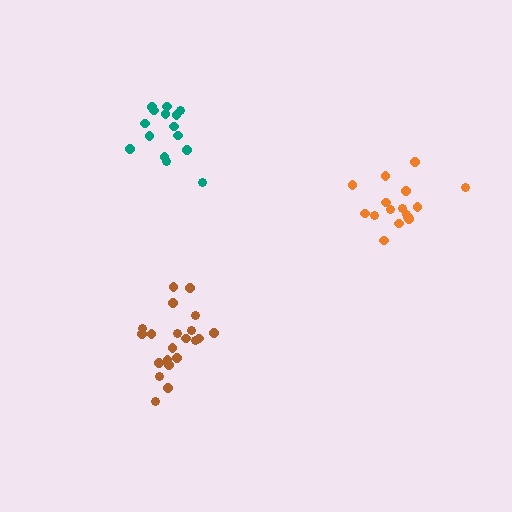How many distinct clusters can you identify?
There are 3 distinct clusters.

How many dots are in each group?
Group 1: 15 dots, Group 2: 16 dots, Group 3: 21 dots (52 total).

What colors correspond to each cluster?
The clusters are colored: teal, orange, brown.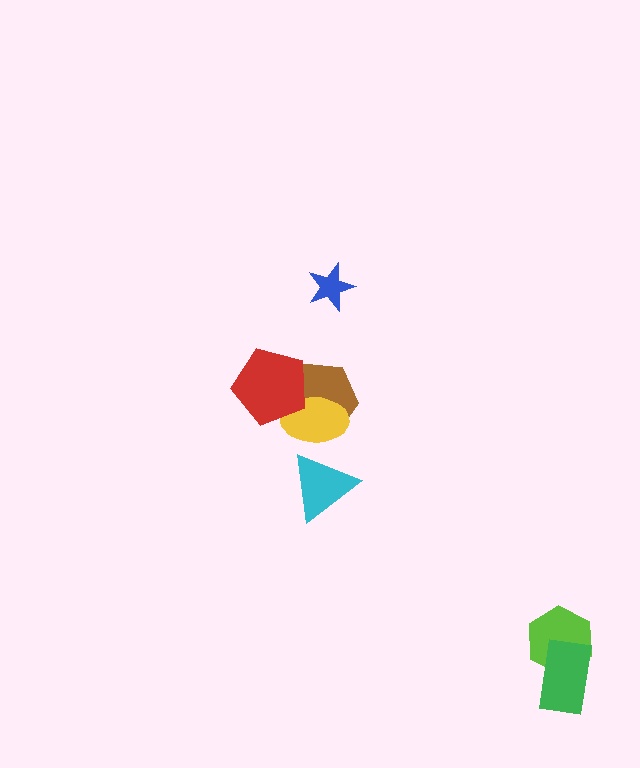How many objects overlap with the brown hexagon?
2 objects overlap with the brown hexagon.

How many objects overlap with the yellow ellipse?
3 objects overlap with the yellow ellipse.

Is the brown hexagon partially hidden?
Yes, it is partially covered by another shape.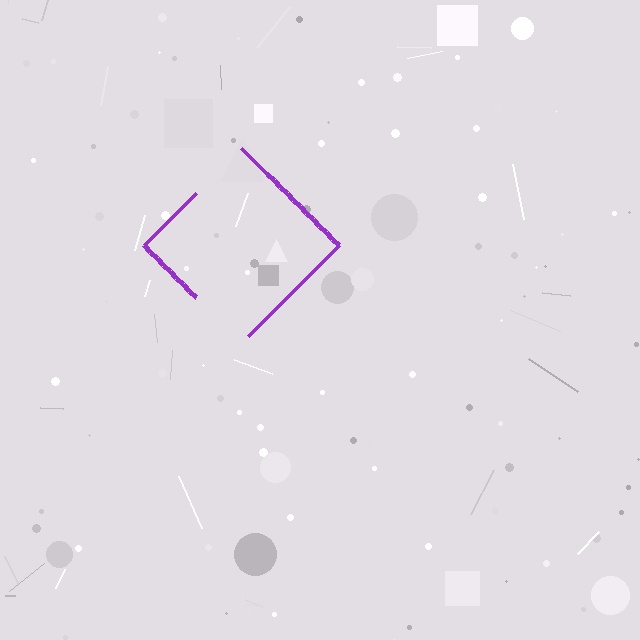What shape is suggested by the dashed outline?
The dashed outline suggests a diamond.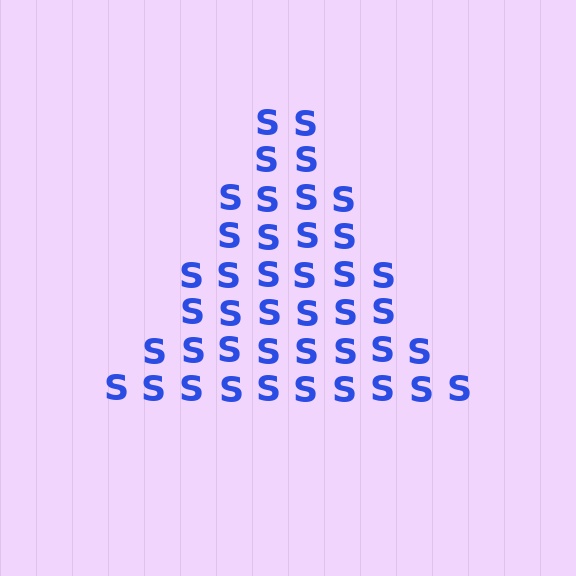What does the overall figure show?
The overall figure shows a triangle.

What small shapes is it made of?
It is made of small letter S's.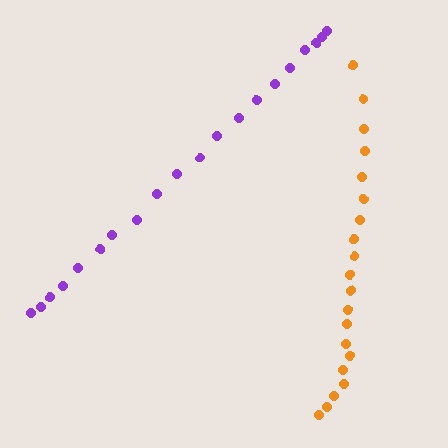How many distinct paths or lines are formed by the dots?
There are 2 distinct paths.